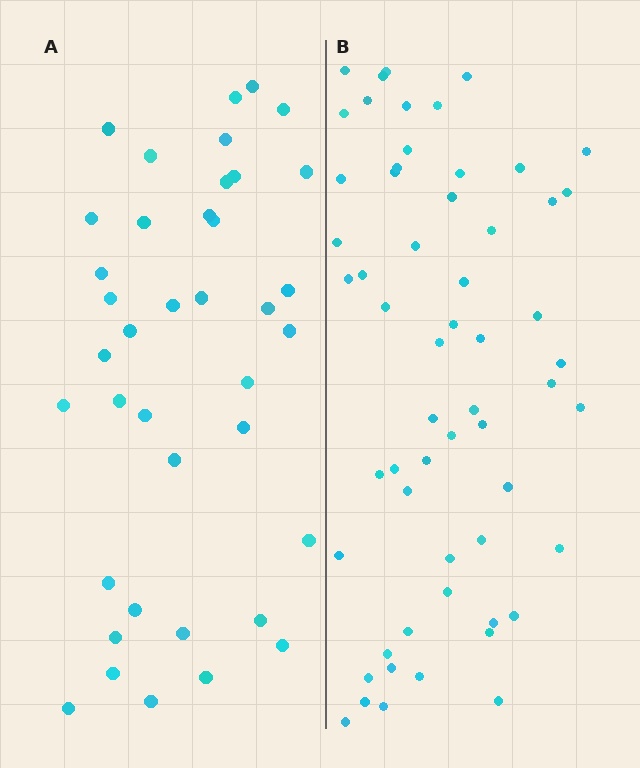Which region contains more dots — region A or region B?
Region B (the right region) has more dots.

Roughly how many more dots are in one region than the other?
Region B has approximately 20 more dots than region A.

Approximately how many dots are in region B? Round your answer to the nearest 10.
About 60 dots. (The exact count is 58, which rounds to 60.)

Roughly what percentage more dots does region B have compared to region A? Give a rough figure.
About 50% more.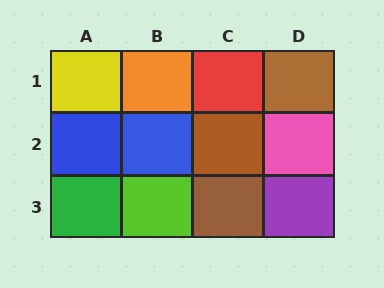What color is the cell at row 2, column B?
Blue.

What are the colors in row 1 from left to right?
Yellow, orange, red, brown.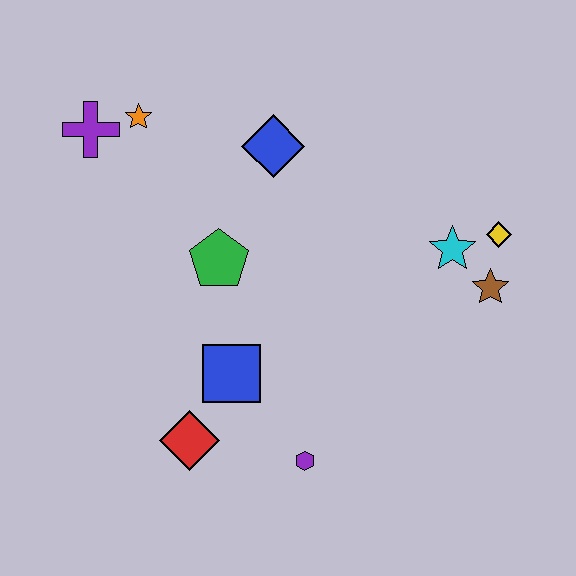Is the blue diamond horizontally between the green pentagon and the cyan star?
Yes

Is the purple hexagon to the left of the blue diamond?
No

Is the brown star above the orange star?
No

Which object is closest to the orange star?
The purple cross is closest to the orange star.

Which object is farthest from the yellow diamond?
The purple cross is farthest from the yellow diamond.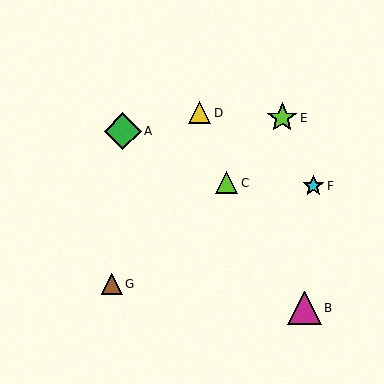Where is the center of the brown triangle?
The center of the brown triangle is at (112, 284).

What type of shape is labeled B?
Shape B is a magenta triangle.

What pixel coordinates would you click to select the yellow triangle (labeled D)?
Click at (200, 113) to select the yellow triangle D.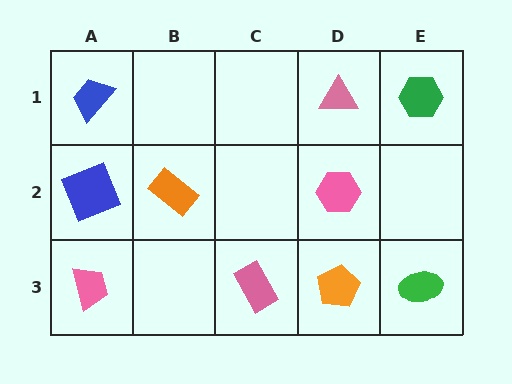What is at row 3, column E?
A green ellipse.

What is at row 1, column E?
A green hexagon.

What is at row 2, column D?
A pink hexagon.